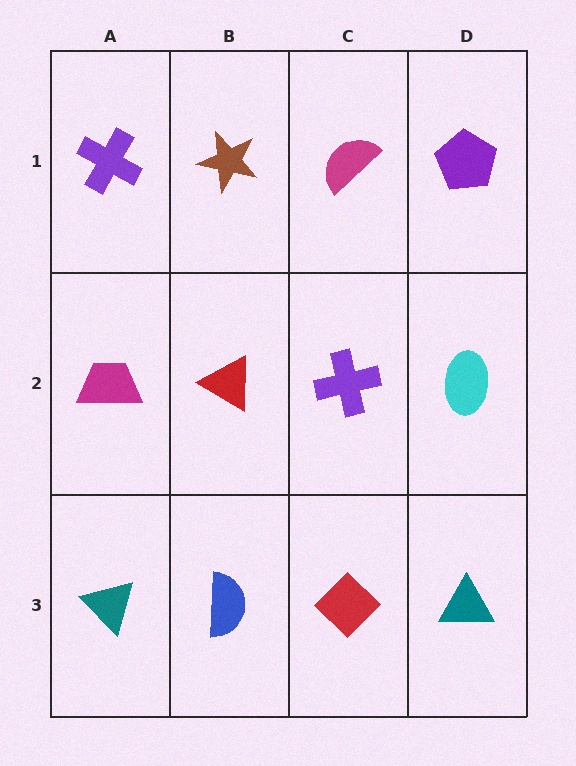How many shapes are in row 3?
4 shapes.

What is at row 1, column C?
A magenta semicircle.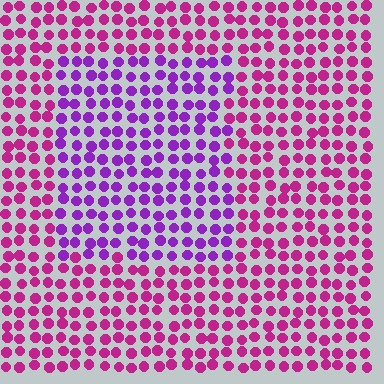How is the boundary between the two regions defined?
The boundary is defined purely by a slight shift in hue (about 38 degrees). Spacing, size, and orientation are identical on both sides.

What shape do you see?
I see a rectangle.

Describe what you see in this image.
The image is filled with small magenta elements in a uniform arrangement. A rectangle-shaped region is visible where the elements are tinted to a slightly different hue, forming a subtle color boundary.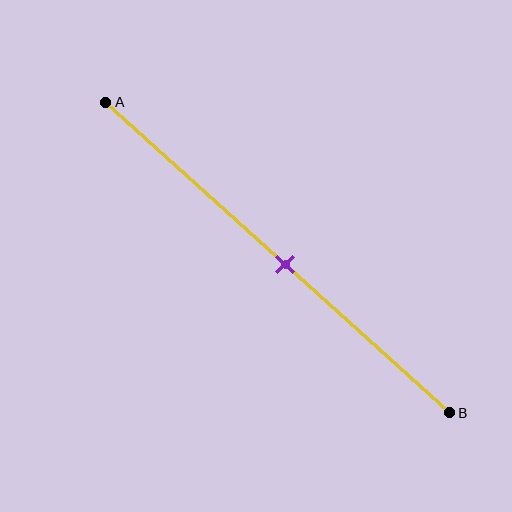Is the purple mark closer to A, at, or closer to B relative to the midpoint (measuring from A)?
The purple mark is approximately at the midpoint of segment AB.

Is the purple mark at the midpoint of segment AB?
Yes, the mark is approximately at the midpoint.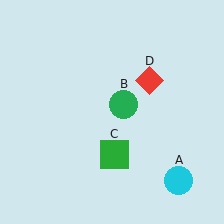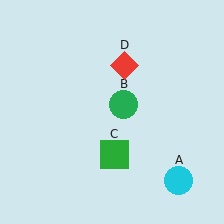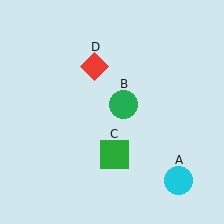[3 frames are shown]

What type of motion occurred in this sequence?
The red diamond (object D) rotated counterclockwise around the center of the scene.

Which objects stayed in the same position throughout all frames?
Cyan circle (object A) and green circle (object B) and green square (object C) remained stationary.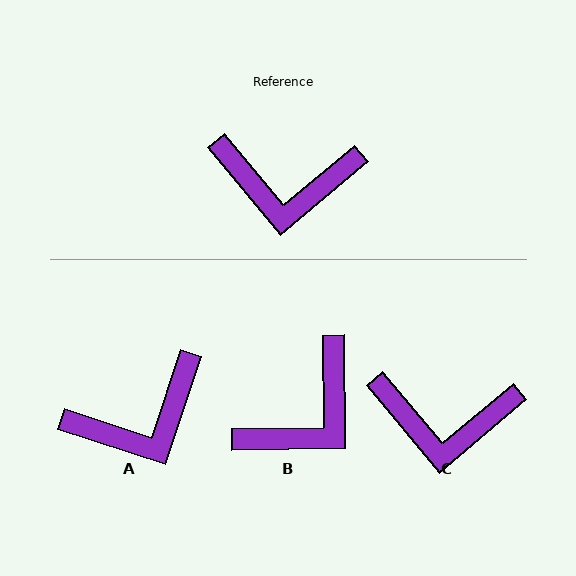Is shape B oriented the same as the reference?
No, it is off by about 51 degrees.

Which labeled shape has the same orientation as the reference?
C.